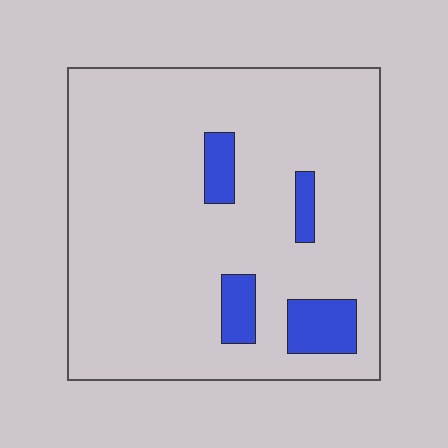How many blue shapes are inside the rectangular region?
4.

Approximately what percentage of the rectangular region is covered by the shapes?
Approximately 10%.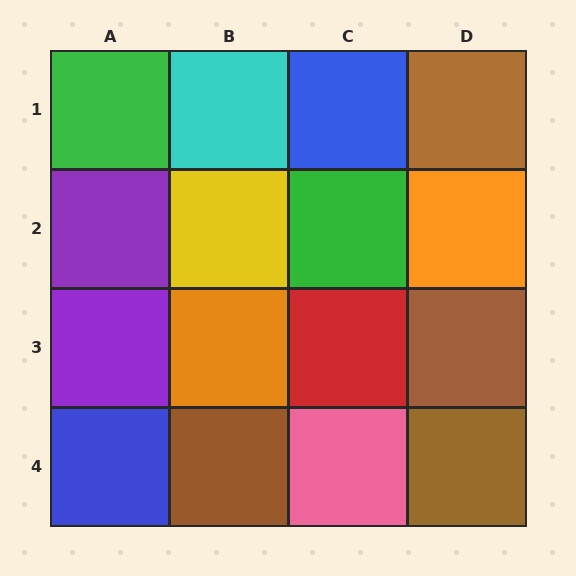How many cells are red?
1 cell is red.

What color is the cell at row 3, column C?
Red.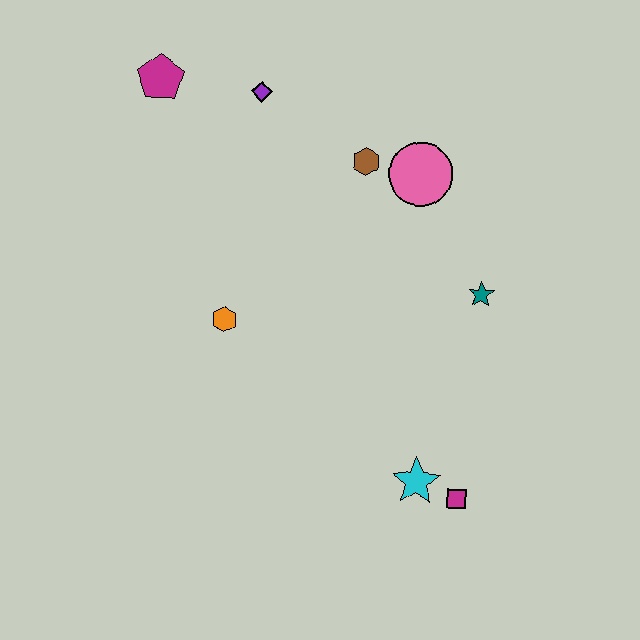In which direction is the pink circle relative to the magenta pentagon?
The pink circle is to the right of the magenta pentagon.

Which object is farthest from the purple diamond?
The magenta square is farthest from the purple diamond.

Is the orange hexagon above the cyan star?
Yes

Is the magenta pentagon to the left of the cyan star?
Yes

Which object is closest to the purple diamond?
The magenta pentagon is closest to the purple diamond.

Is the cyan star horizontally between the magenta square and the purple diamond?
Yes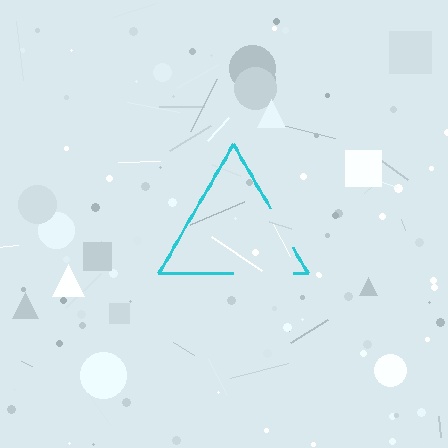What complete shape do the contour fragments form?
The contour fragments form a triangle.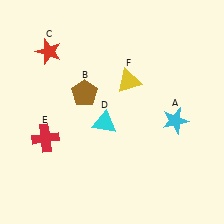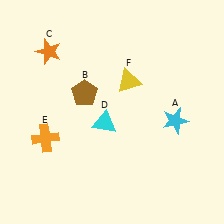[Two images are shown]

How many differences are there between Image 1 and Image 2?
There are 2 differences between the two images.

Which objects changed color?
C changed from red to orange. E changed from red to orange.